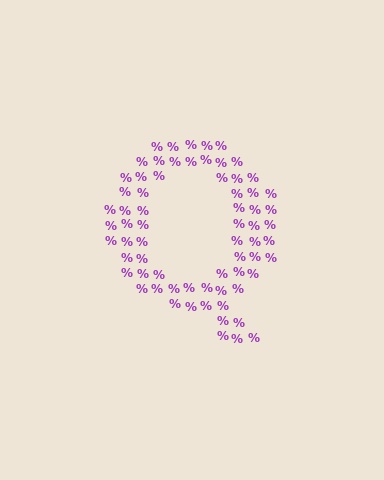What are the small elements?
The small elements are percent signs.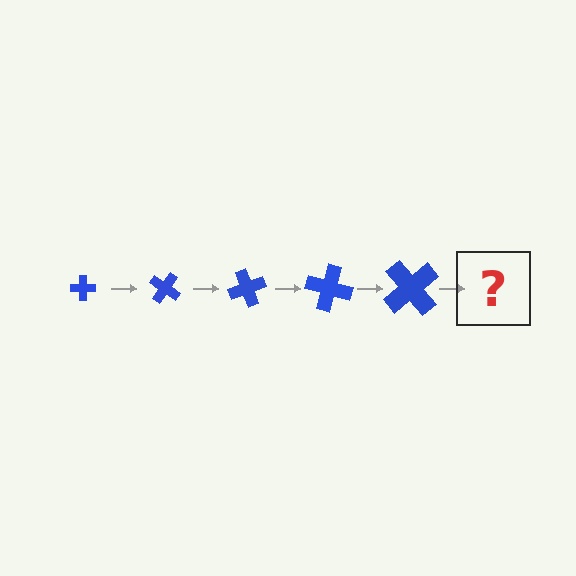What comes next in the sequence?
The next element should be a cross, larger than the previous one and rotated 175 degrees from the start.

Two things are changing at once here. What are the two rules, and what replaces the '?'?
The two rules are that the cross grows larger each step and it rotates 35 degrees each step. The '?' should be a cross, larger than the previous one and rotated 175 degrees from the start.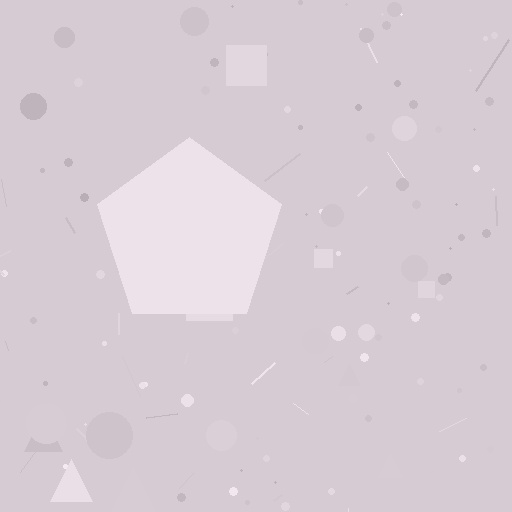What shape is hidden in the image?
A pentagon is hidden in the image.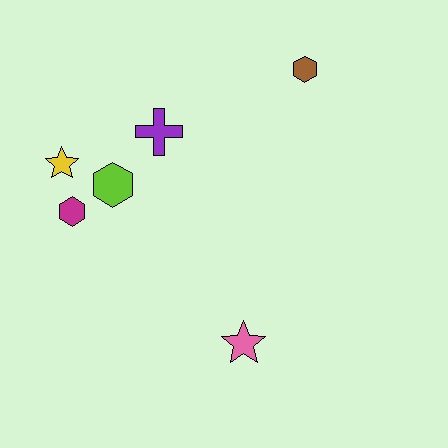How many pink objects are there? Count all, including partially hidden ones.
There is 1 pink object.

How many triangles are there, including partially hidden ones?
There are no triangles.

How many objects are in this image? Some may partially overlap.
There are 6 objects.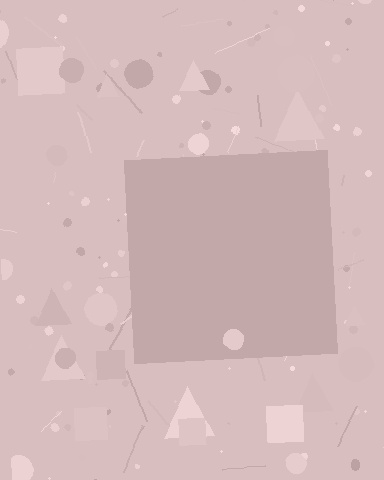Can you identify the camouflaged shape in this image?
The camouflaged shape is a square.